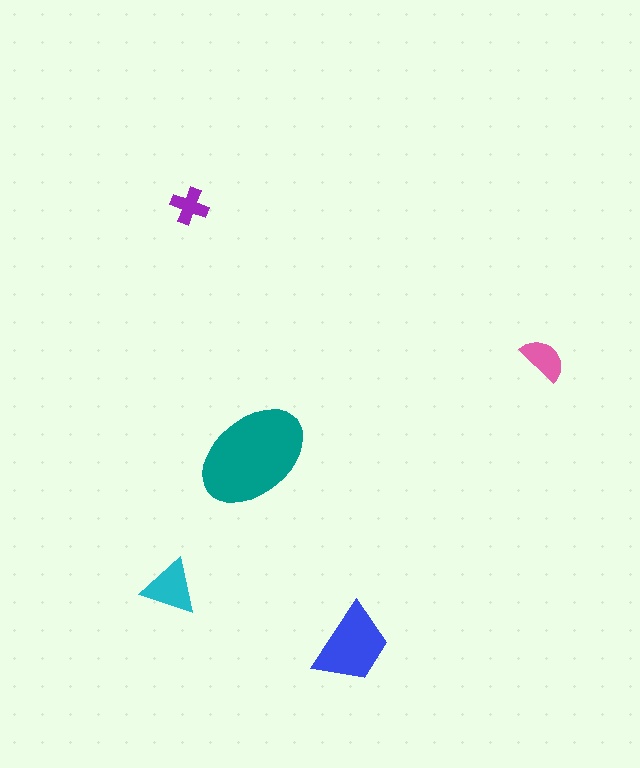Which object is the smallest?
The purple cross.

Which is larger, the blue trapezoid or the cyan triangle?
The blue trapezoid.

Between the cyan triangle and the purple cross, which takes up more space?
The cyan triangle.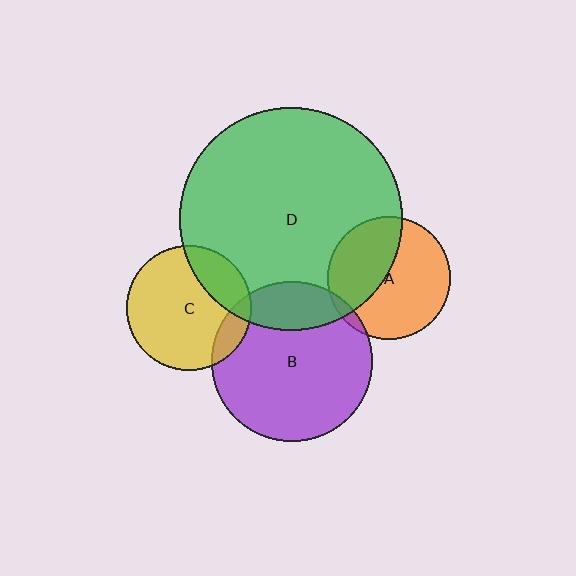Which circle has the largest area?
Circle D (green).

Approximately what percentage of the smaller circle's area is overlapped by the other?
Approximately 5%.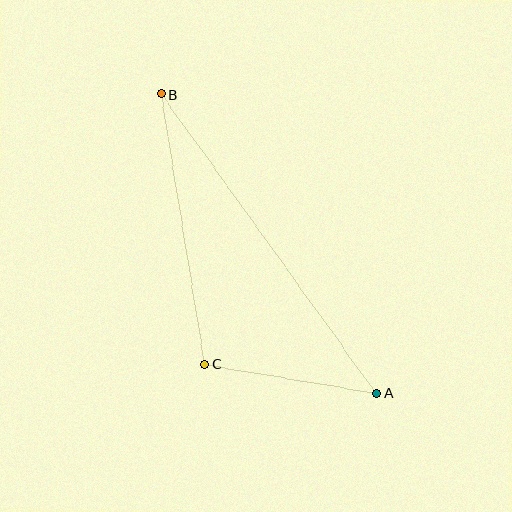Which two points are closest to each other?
Points A and C are closest to each other.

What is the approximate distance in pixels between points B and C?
The distance between B and C is approximately 274 pixels.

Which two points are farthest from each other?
Points A and B are farthest from each other.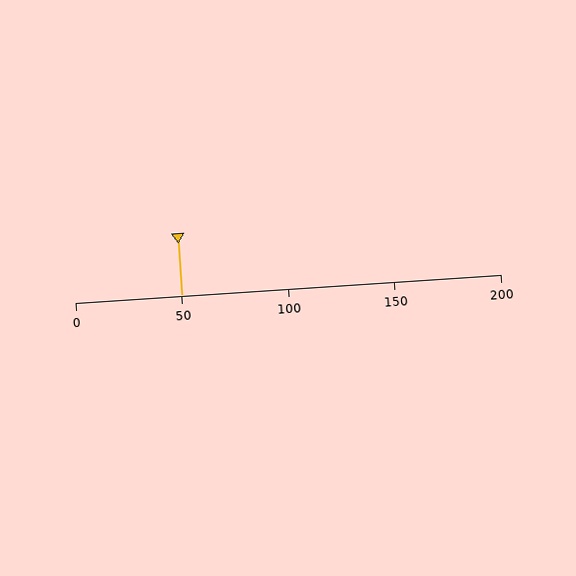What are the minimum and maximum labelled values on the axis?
The axis runs from 0 to 200.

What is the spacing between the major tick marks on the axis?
The major ticks are spaced 50 apart.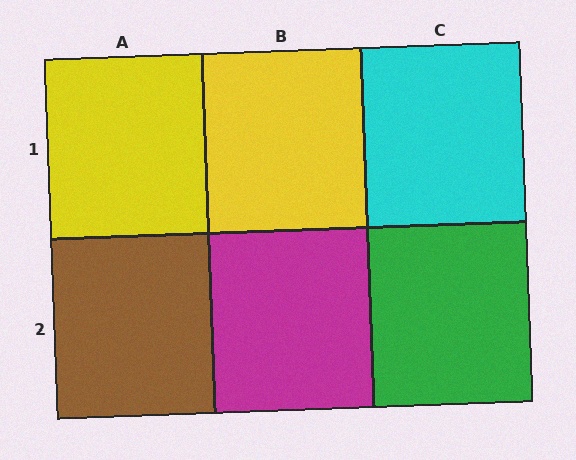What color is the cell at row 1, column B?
Yellow.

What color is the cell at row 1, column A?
Yellow.